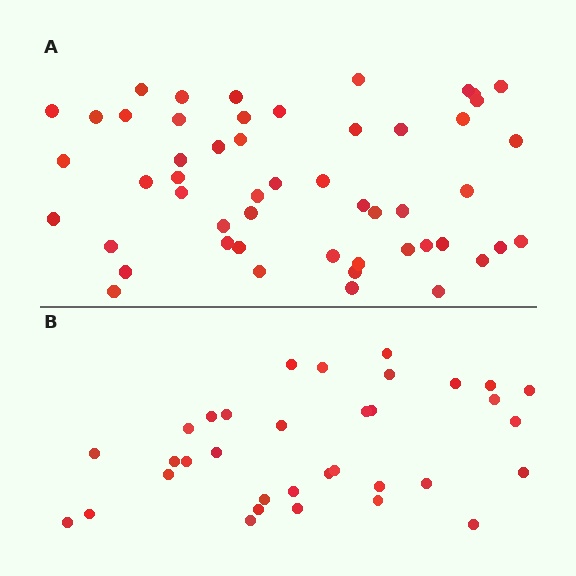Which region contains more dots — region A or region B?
Region A (the top region) has more dots.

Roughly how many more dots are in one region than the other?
Region A has approximately 20 more dots than region B.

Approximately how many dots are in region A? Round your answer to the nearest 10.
About 50 dots. (The exact count is 52, which rounds to 50.)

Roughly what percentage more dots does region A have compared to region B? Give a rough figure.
About 55% more.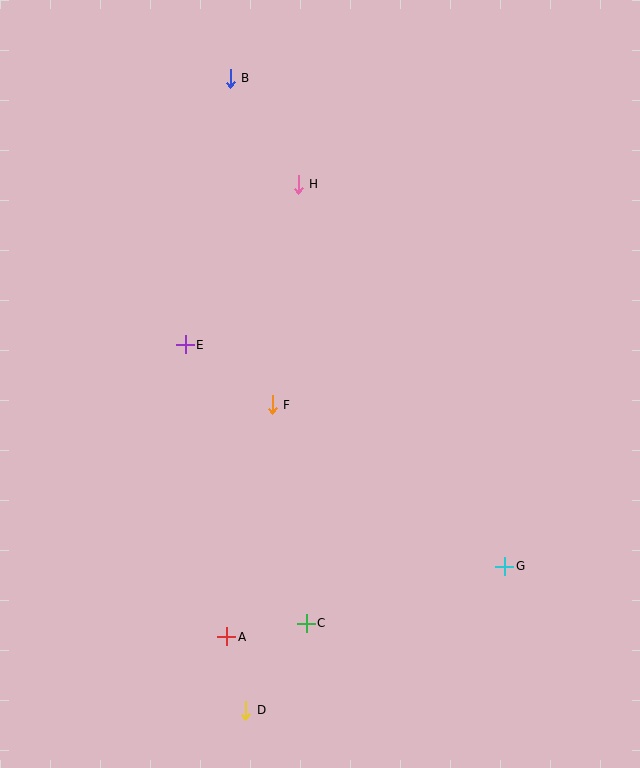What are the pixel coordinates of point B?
Point B is at (230, 78).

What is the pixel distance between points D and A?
The distance between D and A is 76 pixels.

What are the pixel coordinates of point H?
Point H is at (298, 184).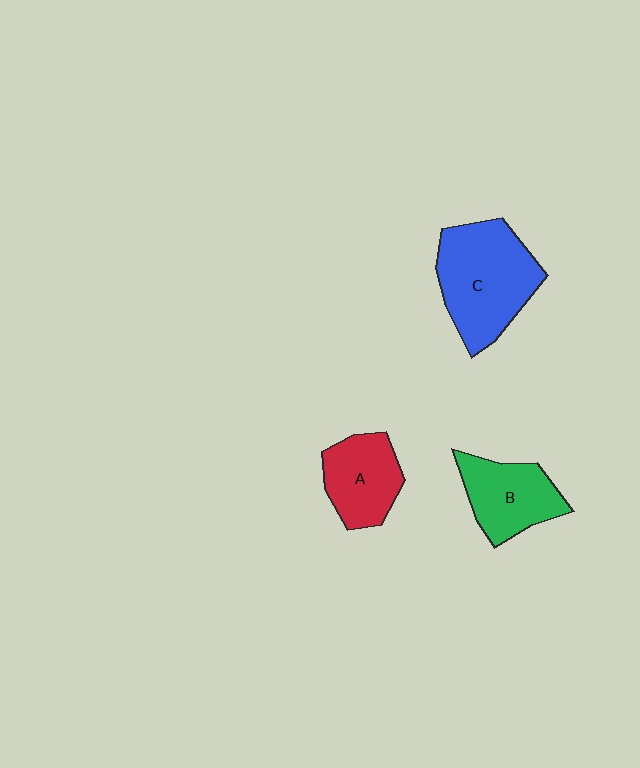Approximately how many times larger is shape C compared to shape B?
Approximately 1.5 times.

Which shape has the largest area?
Shape C (blue).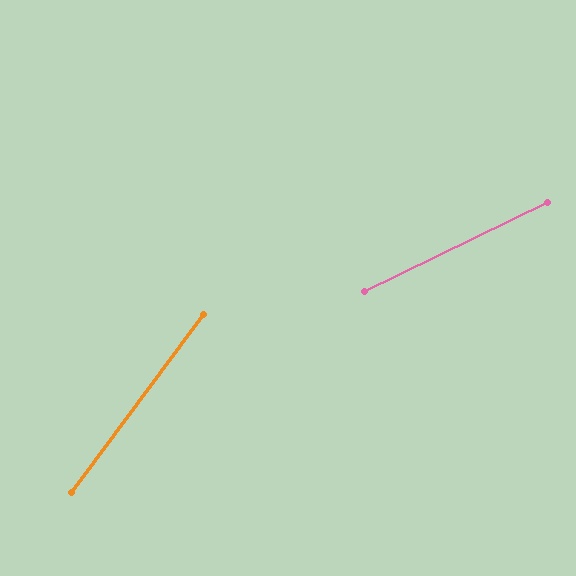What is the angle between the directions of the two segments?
Approximately 28 degrees.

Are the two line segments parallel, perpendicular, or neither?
Neither parallel nor perpendicular — they differ by about 28°.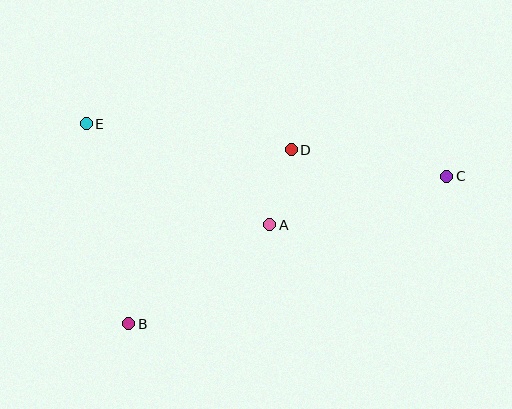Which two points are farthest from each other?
Points C and E are farthest from each other.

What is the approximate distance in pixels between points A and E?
The distance between A and E is approximately 210 pixels.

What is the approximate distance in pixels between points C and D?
The distance between C and D is approximately 157 pixels.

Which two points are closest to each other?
Points A and D are closest to each other.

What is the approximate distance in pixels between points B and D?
The distance between B and D is approximately 238 pixels.